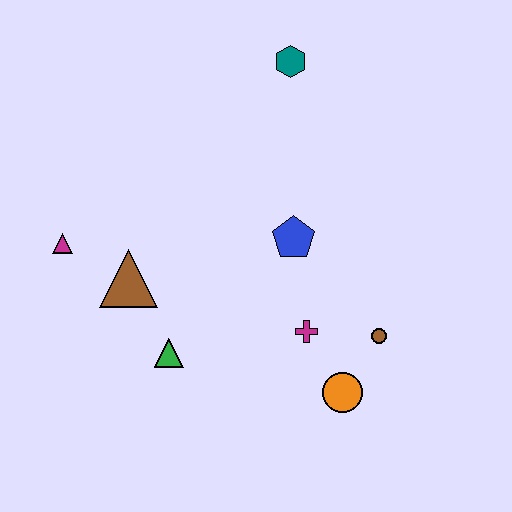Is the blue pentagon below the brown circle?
No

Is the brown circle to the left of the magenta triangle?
No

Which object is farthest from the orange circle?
The teal hexagon is farthest from the orange circle.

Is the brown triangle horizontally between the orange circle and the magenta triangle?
Yes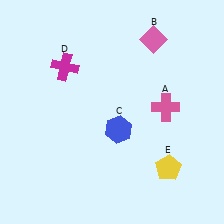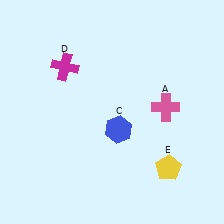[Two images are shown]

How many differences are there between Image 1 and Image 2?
There is 1 difference between the two images.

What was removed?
The pink diamond (B) was removed in Image 2.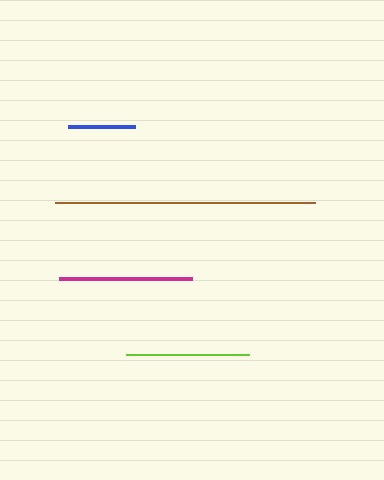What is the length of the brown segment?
The brown segment is approximately 261 pixels long.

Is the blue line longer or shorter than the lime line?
The lime line is longer than the blue line.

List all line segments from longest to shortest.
From longest to shortest: brown, magenta, lime, blue.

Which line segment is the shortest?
The blue line is the shortest at approximately 67 pixels.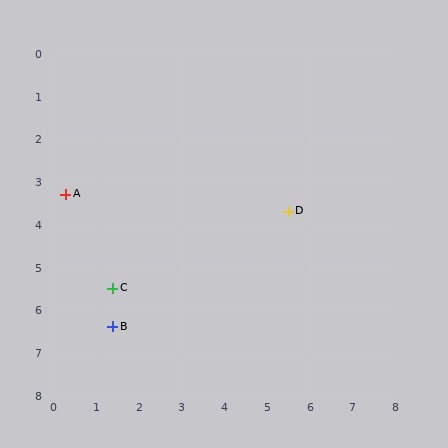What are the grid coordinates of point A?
Point A is at approximately (0.3, 3.3).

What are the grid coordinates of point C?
Point C is at approximately (1.4, 5.5).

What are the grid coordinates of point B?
Point B is at approximately (1.4, 6.4).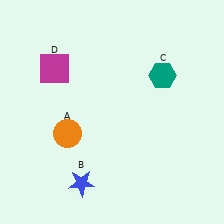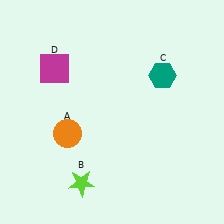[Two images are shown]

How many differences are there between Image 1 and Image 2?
There is 1 difference between the two images.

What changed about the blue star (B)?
In Image 1, B is blue. In Image 2, it changed to lime.